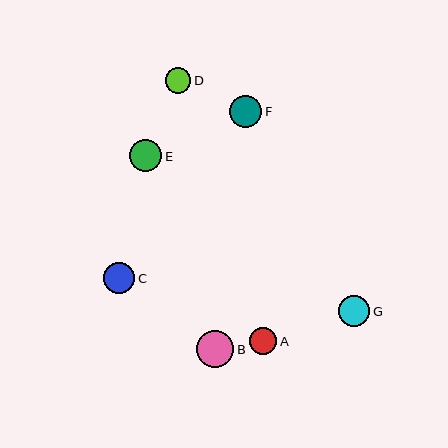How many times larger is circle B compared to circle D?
Circle B is approximately 1.4 times the size of circle D.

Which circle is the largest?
Circle B is the largest with a size of approximately 37 pixels.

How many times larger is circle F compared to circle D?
Circle F is approximately 1.3 times the size of circle D.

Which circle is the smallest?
Circle D is the smallest with a size of approximately 26 pixels.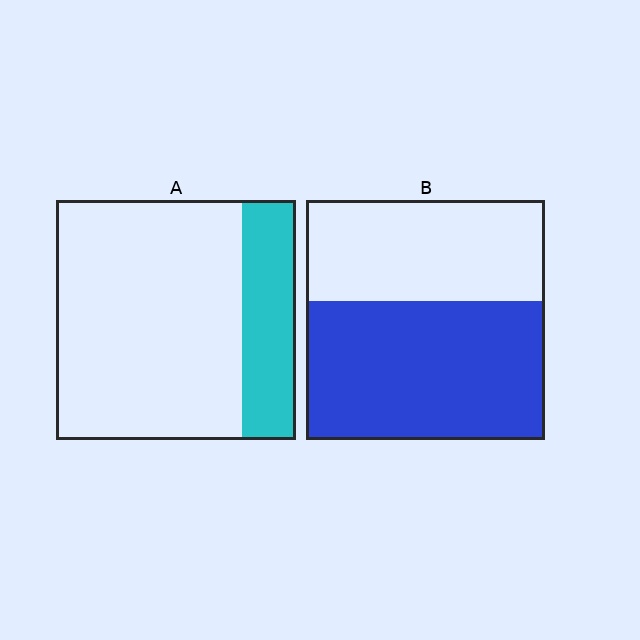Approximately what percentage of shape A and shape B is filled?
A is approximately 20% and B is approximately 60%.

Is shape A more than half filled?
No.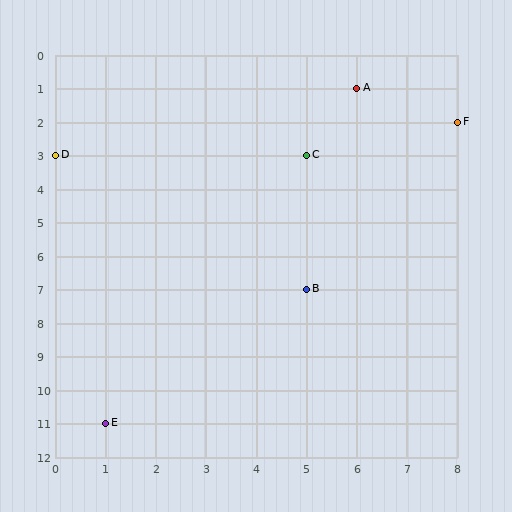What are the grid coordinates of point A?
Point A is at grid coordinates (6, 1).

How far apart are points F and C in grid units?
Points F and C are 3 columns and 1 row apart (about 3.2 grid units diagonally).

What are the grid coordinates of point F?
Point F is at grid coordinates (8, 2).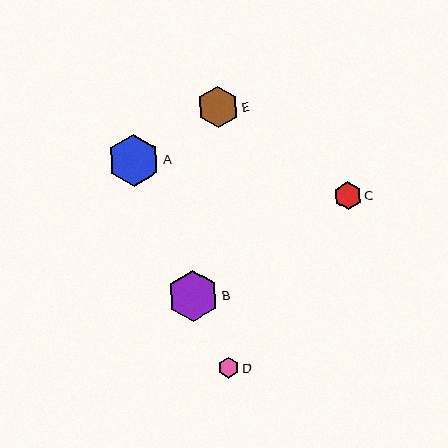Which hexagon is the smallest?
Hexagon D is the smallest with a size of approximately 21 pixels.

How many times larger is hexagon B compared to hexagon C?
Hexagon B is approximately 1.9 times the size of hexagon C.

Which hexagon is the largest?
Hexagon B is the largest with a size of approximately 52 pixels.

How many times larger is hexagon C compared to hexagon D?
Hexagon C is approximately 1.3 times the size of hexagon D.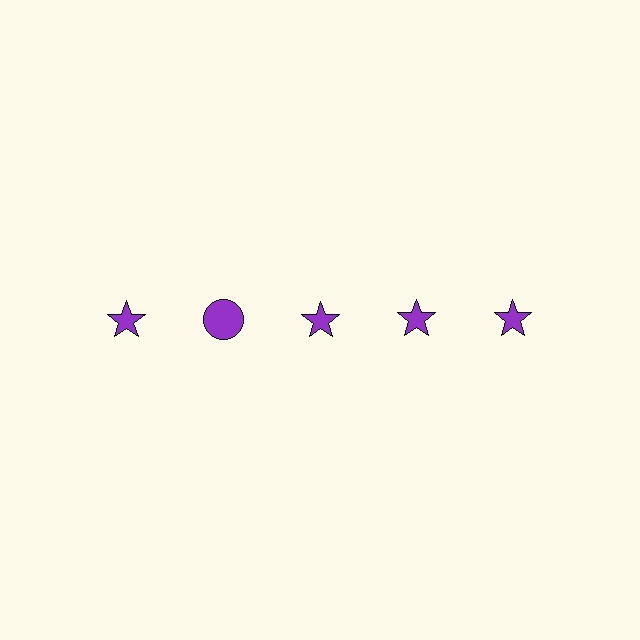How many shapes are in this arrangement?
There are 5 shapes arranged in a grid pattern.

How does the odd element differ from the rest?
It has a different shape: circle instead of star.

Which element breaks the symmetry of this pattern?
The purple circle in the top row, second from left column breaks the symmetry. All other shapes are purple stars.